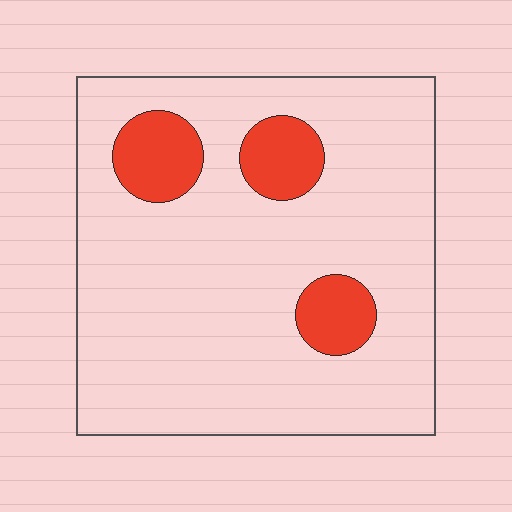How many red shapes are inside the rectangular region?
3.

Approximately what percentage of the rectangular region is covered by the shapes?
Approximately 15%.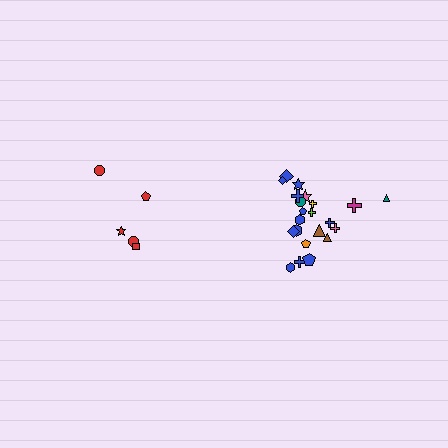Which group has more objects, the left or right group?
The right group.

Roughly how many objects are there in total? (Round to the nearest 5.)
Roughly 25 objects in total.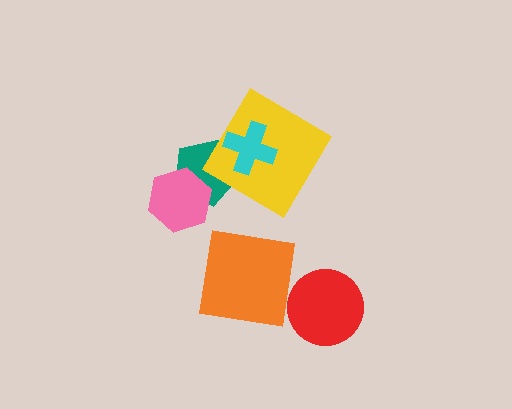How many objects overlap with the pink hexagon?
1 object overlaps with the pink hexagon.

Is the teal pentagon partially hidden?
Yes, it is partially covered by another shape.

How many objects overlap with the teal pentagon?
3 objects overlap with the teal pentagon.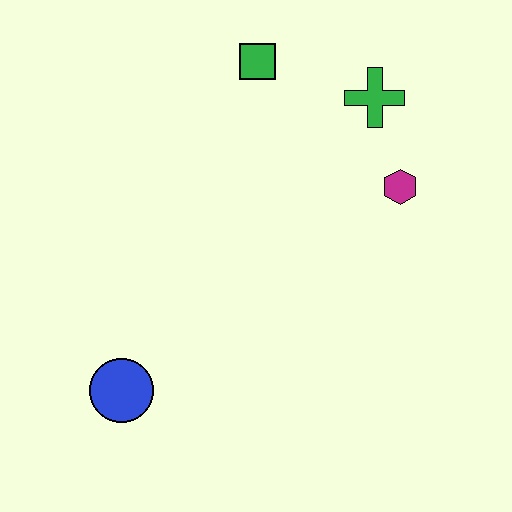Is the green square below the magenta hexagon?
No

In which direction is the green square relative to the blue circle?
The green square is above the blue circle.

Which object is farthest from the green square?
The blue circle is farthest from the green square.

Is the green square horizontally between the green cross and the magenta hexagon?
No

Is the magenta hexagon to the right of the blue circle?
Yes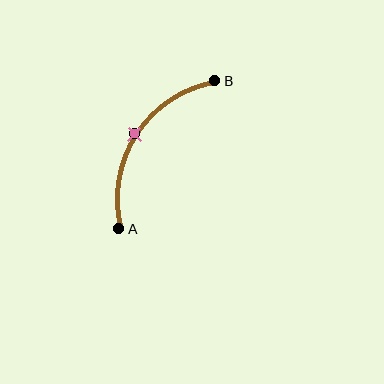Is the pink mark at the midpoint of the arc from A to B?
Yes. The pink mark lies on the arc at equal arc-length from both A and B — it is the arc midpoint.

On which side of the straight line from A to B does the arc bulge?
The arc bulges to the left of the straight line connecting A and B.